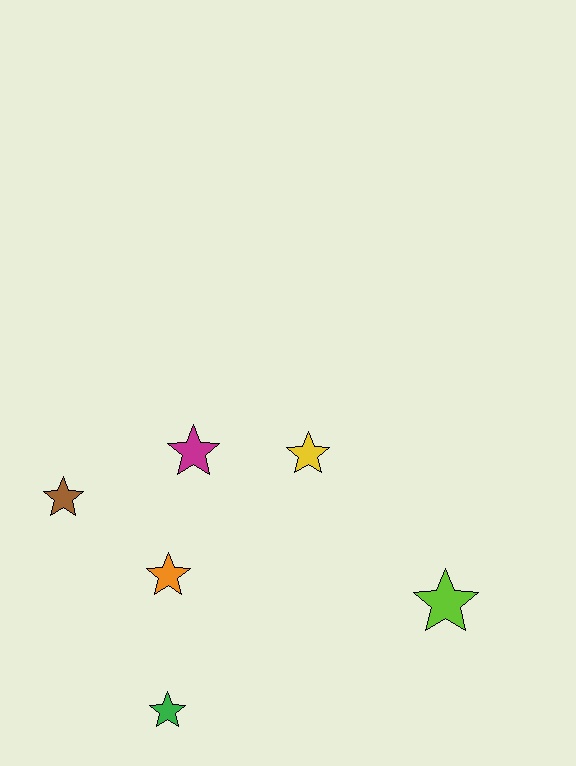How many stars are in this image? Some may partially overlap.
There are 6 stars.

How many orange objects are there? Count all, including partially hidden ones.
There is 1 orange object.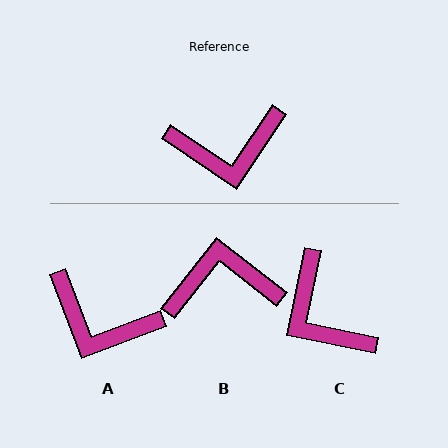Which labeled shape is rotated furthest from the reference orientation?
B, about 176 degrees away.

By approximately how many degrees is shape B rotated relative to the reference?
Approximately 176 degrees counter-clockwise.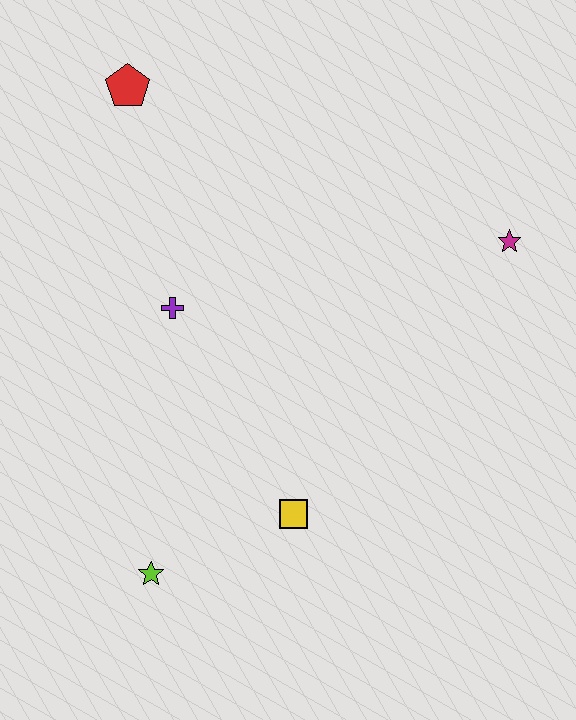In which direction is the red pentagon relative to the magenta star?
The red pentagon is to the left of the magenta star.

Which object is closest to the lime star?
The yellow square is closest to the lime star.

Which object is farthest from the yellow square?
The red pentagon is farthest from the yellow square.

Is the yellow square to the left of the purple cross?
No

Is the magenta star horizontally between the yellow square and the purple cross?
No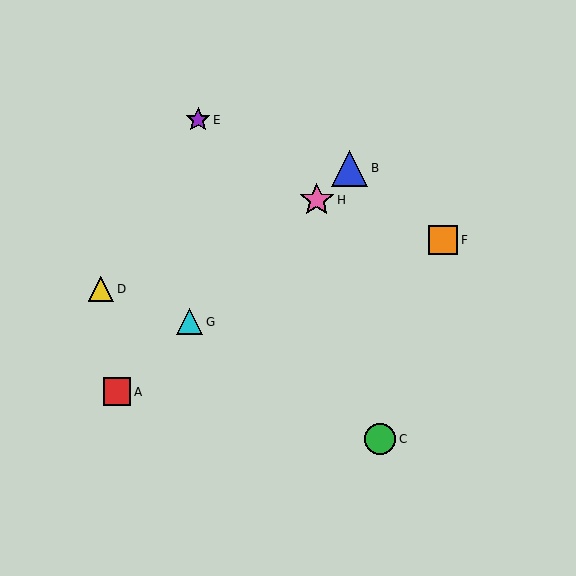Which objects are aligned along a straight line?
Objects A, B, G, H are aligned along a straight line.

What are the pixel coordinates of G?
Object G is at (190, 322).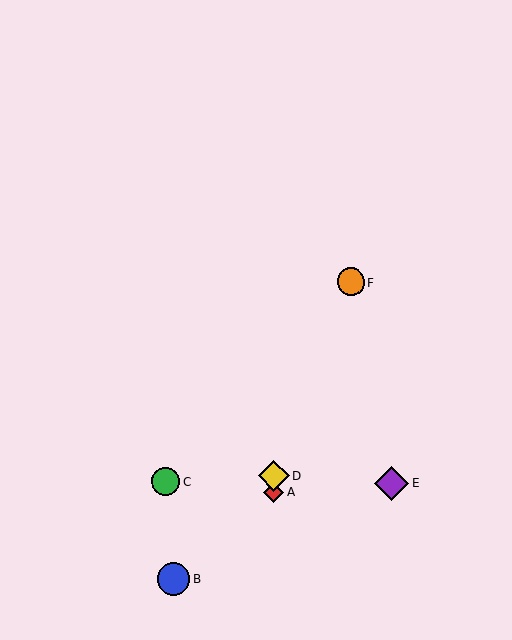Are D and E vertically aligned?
No, D is at x≈274 and E is at x≈392.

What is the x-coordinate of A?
Object A is at x≈274.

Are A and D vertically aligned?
Yes, both are at x≈274.